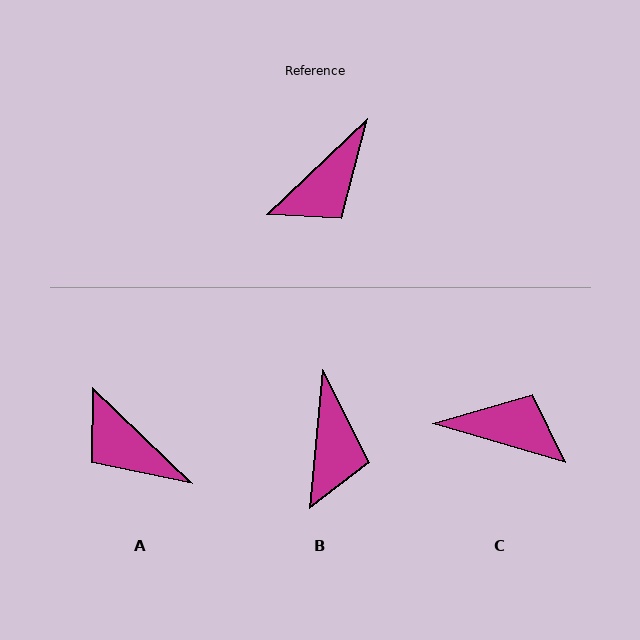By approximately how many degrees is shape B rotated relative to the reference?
Approximately 41 degrees counter-clockwise.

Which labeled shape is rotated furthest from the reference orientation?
C, about 120 degrees away.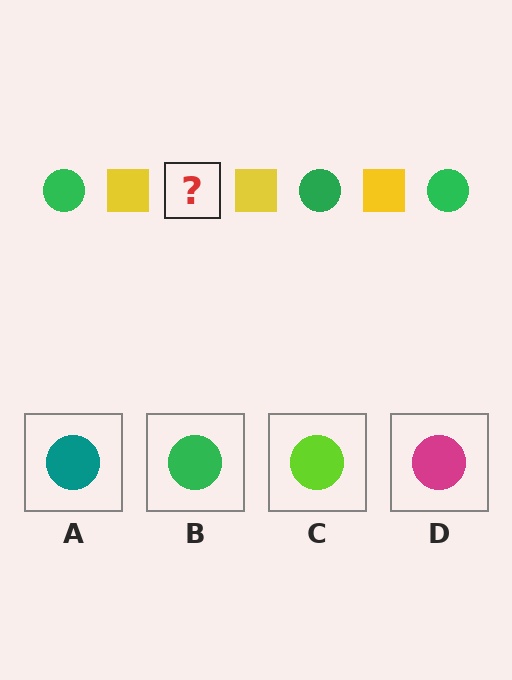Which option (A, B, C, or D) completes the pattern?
B.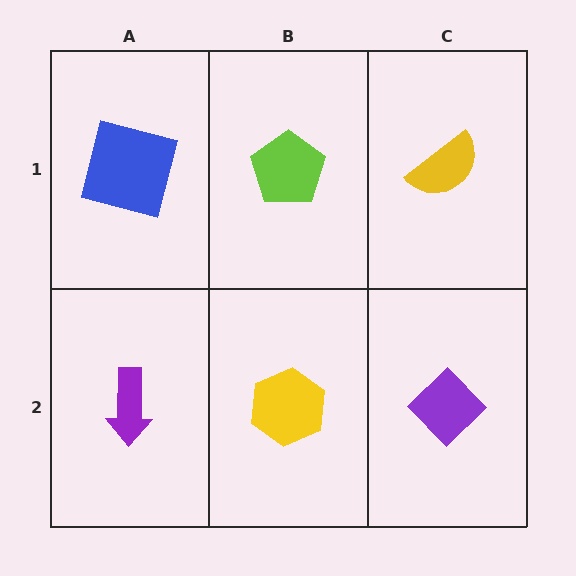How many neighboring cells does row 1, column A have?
2.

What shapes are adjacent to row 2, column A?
A blue square (row 1, column A), a yellow hexagon (row 2, column B).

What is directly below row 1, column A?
A purple arrow.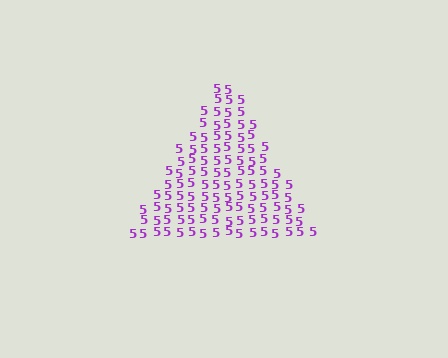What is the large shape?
The large shape is a triangle.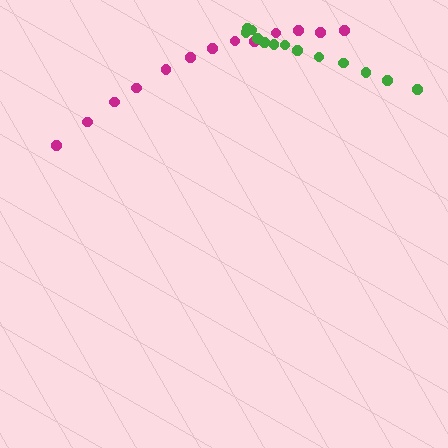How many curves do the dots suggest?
There are 2 distinct paths.